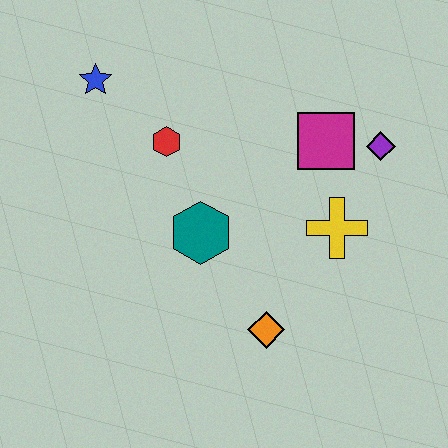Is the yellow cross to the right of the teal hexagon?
Yes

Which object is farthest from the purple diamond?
The blue star is farthest from the purple diamond.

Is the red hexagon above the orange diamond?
Yes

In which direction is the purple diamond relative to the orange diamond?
The purple diamond is above the orange diamond.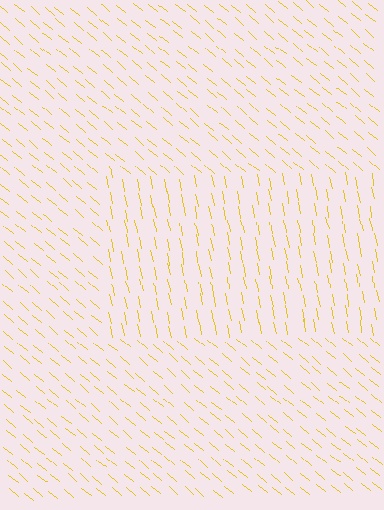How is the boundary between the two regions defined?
The boundary is defined purely by a change in line orientation (approximately 39 degrees difference). All lines are the same color and thickness.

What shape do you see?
I see a rectangle.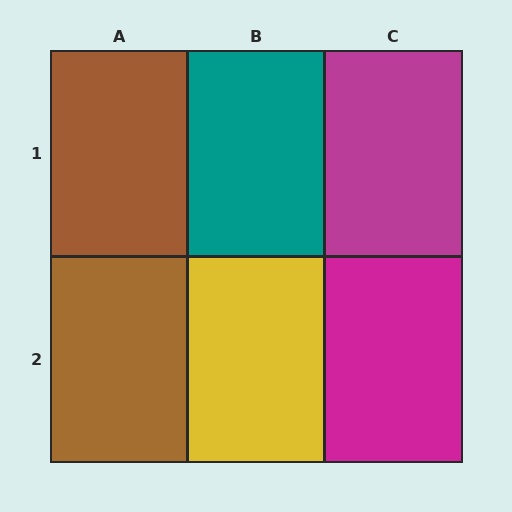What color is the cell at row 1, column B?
Teal.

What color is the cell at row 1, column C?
Magenta.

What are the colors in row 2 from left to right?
Brown, yellow, magenta.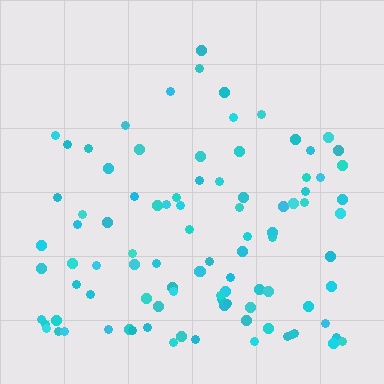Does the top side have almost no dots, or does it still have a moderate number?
Still a moderate number, just noticeably fewer than the bottom.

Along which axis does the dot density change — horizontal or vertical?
Vertical.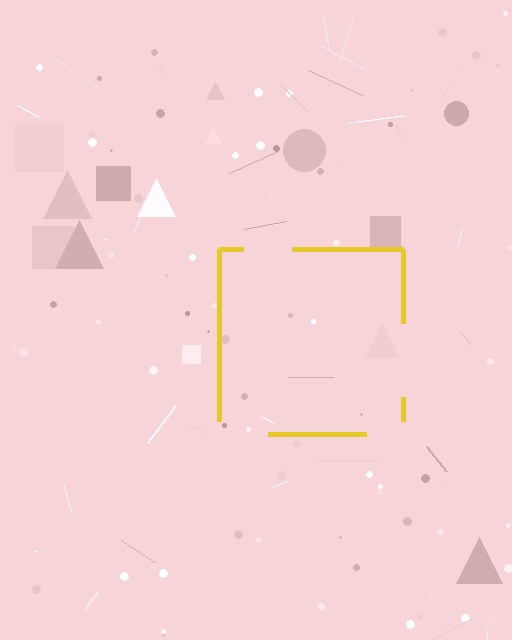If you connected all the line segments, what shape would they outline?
They would outline a square.